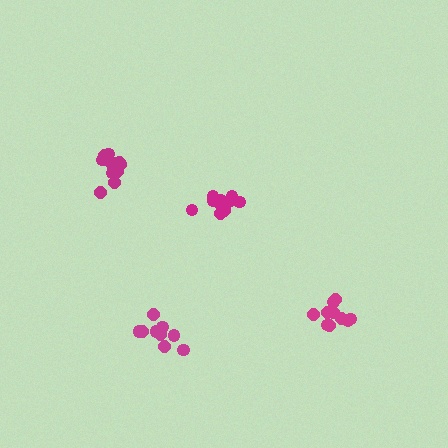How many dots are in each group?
Group 1: 12 dots, Group 2: 13 dots, Group 3: 10 dots, Group 4: 9 dots (44 total).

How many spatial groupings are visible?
There are 4 spatial groupings.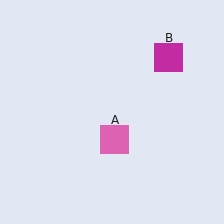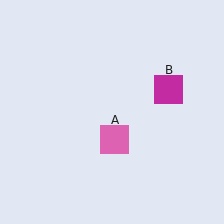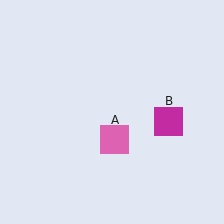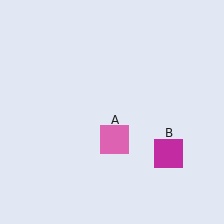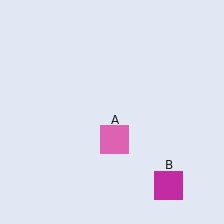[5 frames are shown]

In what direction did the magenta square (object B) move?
The magenta square (object B) moved down.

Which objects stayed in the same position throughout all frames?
Pink square (object A) remained stationary.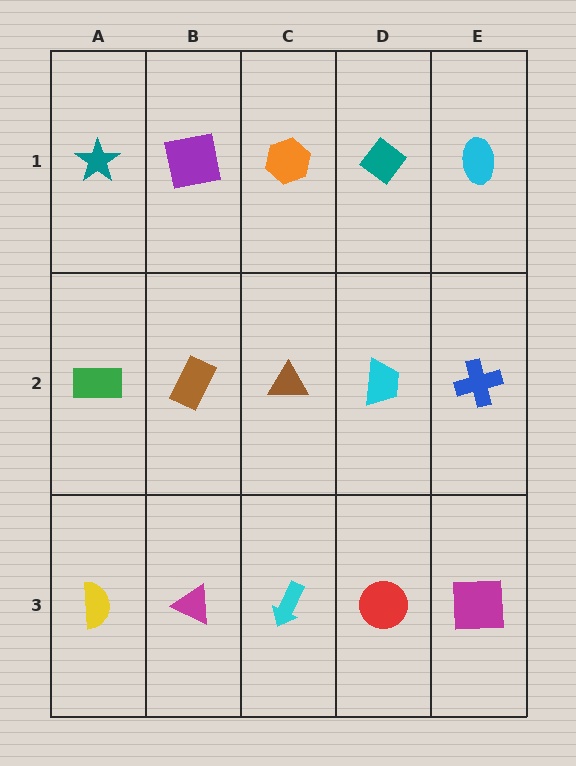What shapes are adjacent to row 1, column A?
A green rectangle (row 2, column A), a purple square (row 1, column B).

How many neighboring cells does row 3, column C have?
3.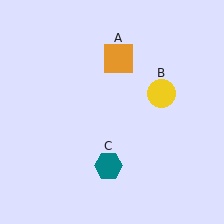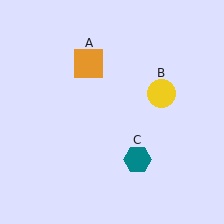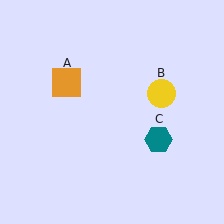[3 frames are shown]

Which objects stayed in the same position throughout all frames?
Yellow circle (object B) remained stationary.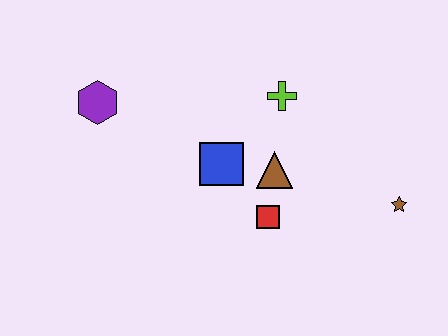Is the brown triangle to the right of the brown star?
No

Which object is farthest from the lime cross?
The purple hexagon is farthest from the lime cross.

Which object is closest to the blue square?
The brown triangle is closest to the blue square.